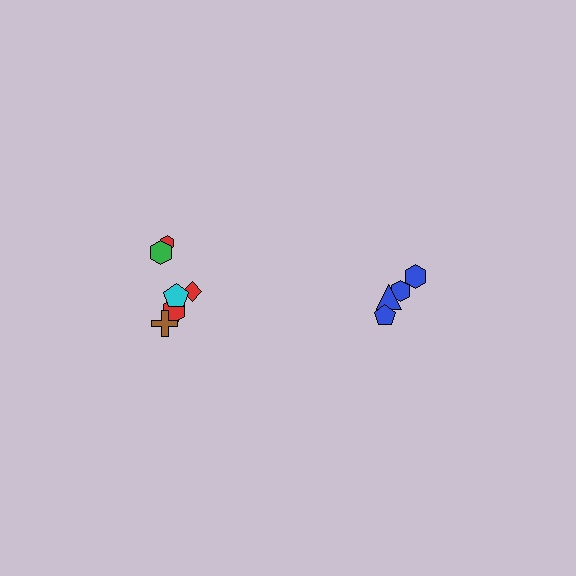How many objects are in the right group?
There are 4 objects.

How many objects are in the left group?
There are 7 objects.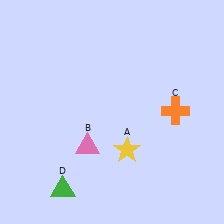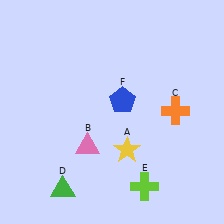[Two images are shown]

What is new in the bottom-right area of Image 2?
A lime cross (E) was added in the bottom-right area of Image 2.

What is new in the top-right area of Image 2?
A blue pentagon (F) was added in the top-right area of Image 2.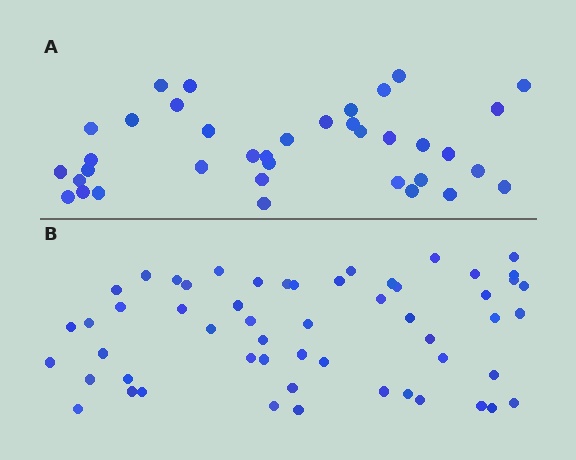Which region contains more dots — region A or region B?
Region B (the bottom region) has more dots.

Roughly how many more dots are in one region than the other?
Region B has approximately 20 more dots than region A.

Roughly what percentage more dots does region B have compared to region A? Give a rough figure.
About 50% more.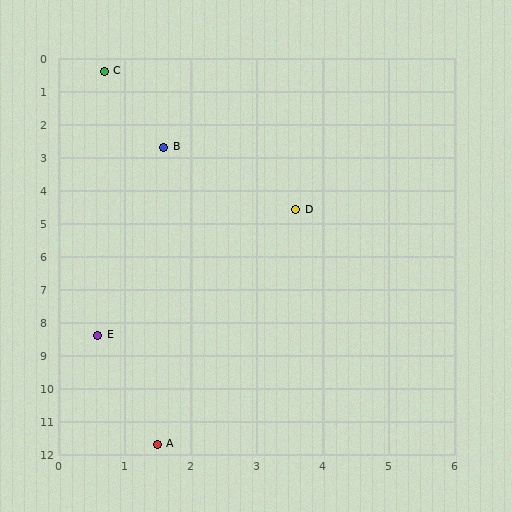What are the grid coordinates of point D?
Point D is at approximately (3.6, 4.6).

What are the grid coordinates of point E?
Point E is at approximately (0.6, 8.4).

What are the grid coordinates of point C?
Point C is at approximately (0.7, 0.4).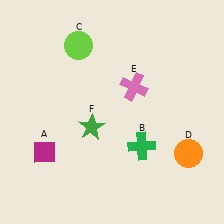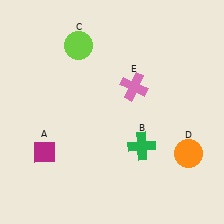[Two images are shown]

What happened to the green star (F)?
The green star (F) was removed in Image 2. It was in the bottom-left area of Image 1.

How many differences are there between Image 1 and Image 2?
There is 1 difference between the two images.